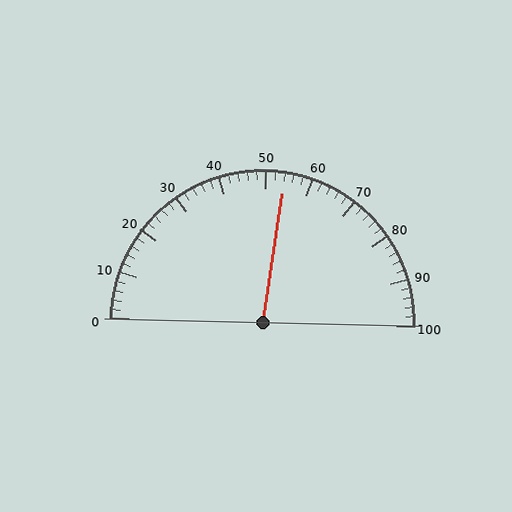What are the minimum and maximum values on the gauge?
The gauge ranges from 0 to 100.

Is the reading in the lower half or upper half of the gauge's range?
The reading is in the upper half of the range (0 to 100).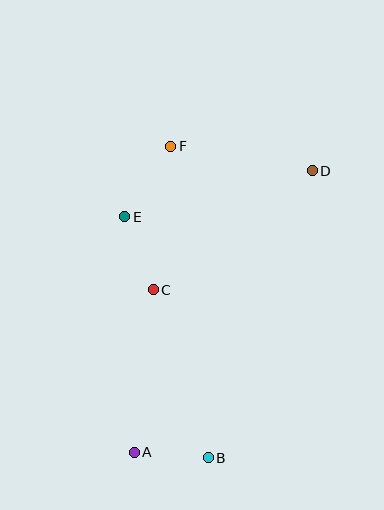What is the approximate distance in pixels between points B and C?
The distance between B and C is approximately 177 pixels.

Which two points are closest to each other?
Points A and B are closest to each other.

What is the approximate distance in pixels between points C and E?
The distance between C and E is approximately 78 pixels.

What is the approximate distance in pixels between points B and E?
The distance between B and E is approximately 255 pixels.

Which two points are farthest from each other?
Points A and D are farthest from each other.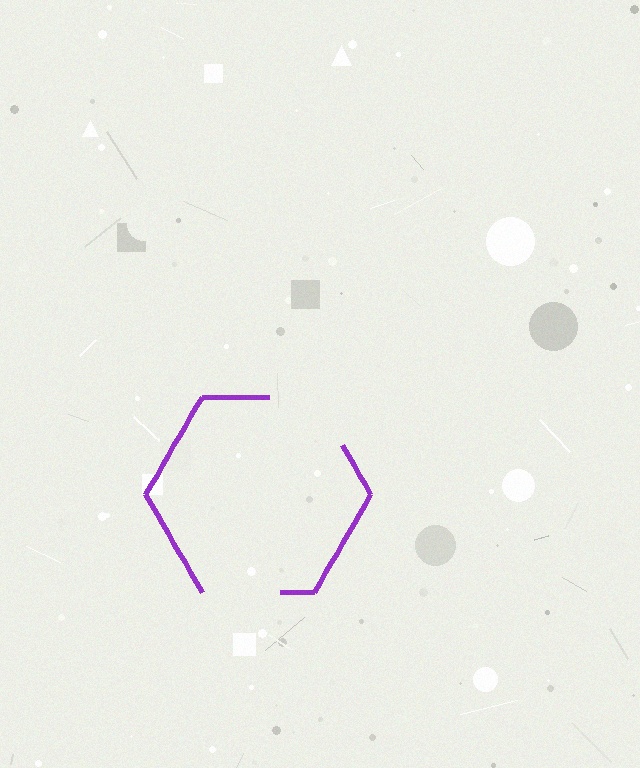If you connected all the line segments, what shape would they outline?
They would outline a hexagon.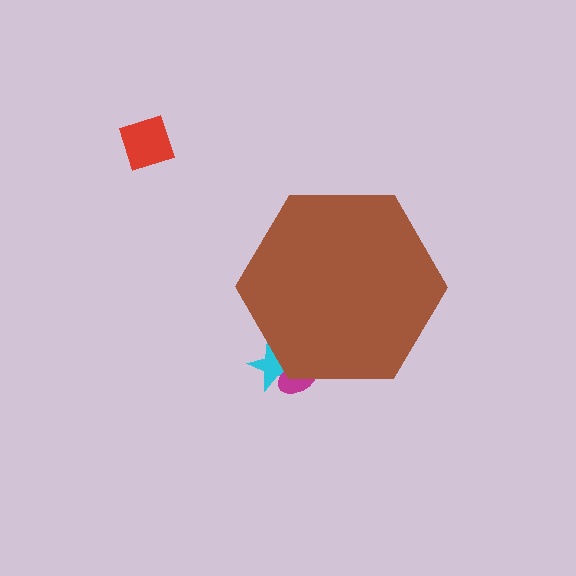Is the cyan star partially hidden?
Yes, the cyan star is partially hidden behind the brown hexagon.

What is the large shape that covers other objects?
A brown hexagon.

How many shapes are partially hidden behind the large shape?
2 shapes are partially hidden.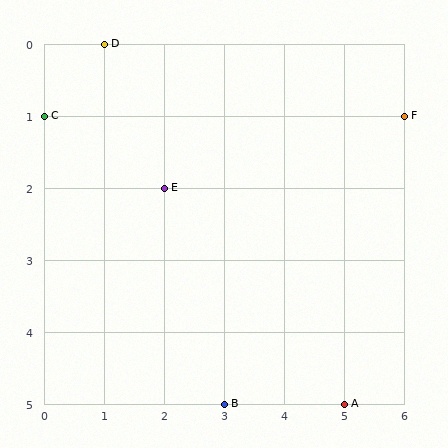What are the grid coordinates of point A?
Point A is at grid coordinates (5, 5).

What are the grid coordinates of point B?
Point B is at grid coordinates (3, 5).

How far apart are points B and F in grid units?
Points B and F are 3 columns and 4 rows apart (about 5.0 grid units diagonally).